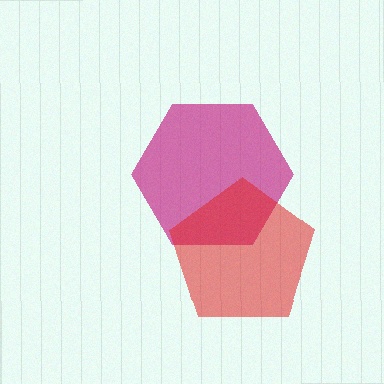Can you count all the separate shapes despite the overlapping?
Yes, there are 2 separate shapes.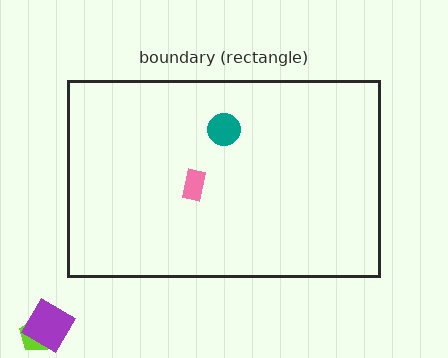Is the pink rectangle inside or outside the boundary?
Inside.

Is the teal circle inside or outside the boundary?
Inside.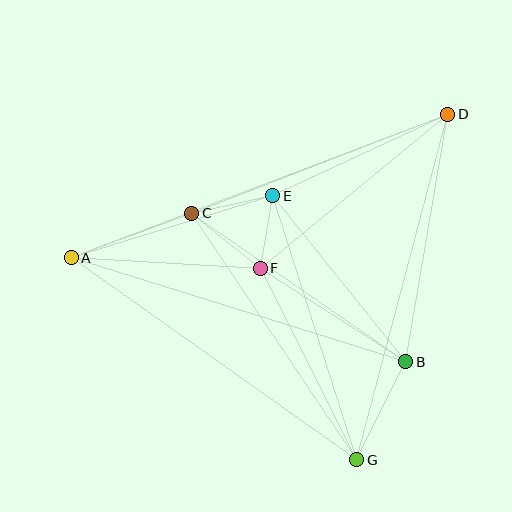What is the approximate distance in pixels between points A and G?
The distance between A and G is approximately 350 pixels.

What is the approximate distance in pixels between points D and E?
The distance between D and E is approximately 193 pixels.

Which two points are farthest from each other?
Points A and D are farthest from each other.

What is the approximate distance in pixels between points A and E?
The distance between A and E is approximately 211 pixels.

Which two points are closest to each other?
Points E and F are closest to each other.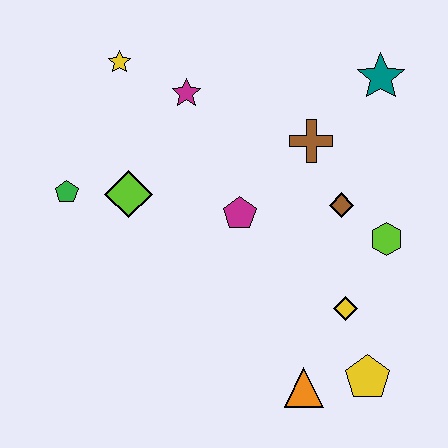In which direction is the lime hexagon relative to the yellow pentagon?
The lime hexagon is above the yellow pentagon.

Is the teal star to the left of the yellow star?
No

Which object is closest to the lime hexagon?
The brown diamond is closest to the lime hexagon.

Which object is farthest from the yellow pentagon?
The yellow star is farthest from the yellow pentagon.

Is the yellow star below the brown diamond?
No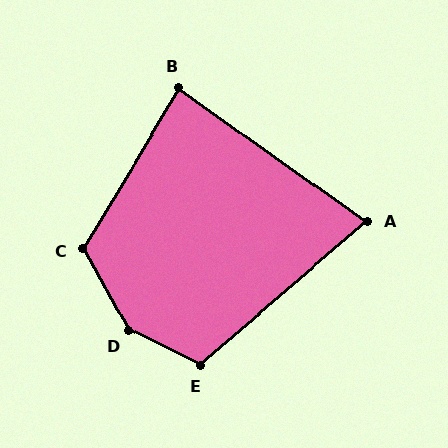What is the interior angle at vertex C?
Approximately 120 degrees (obtuse).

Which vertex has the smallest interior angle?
A, at approximately 76 degrees.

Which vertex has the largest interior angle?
D, at approximately 145 degrees.